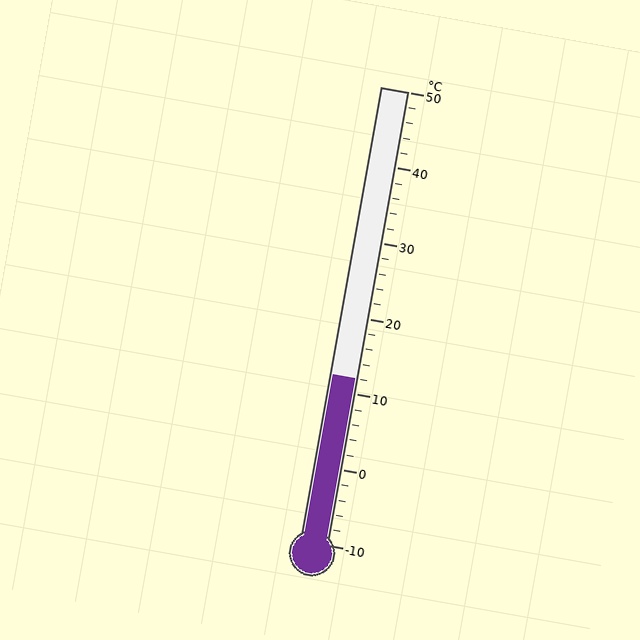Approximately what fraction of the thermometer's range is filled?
The thermometer is filled to approximately 35% of its range.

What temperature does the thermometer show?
The thermometer shows approximately 12°C.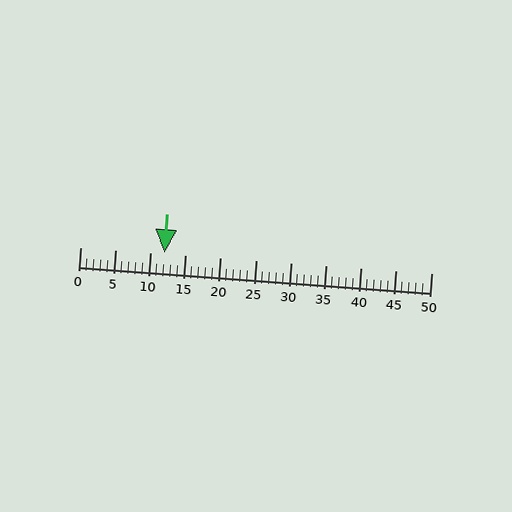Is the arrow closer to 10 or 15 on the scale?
The arrow is closer to 10.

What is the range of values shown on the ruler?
The ruler shows values from 0 to 50.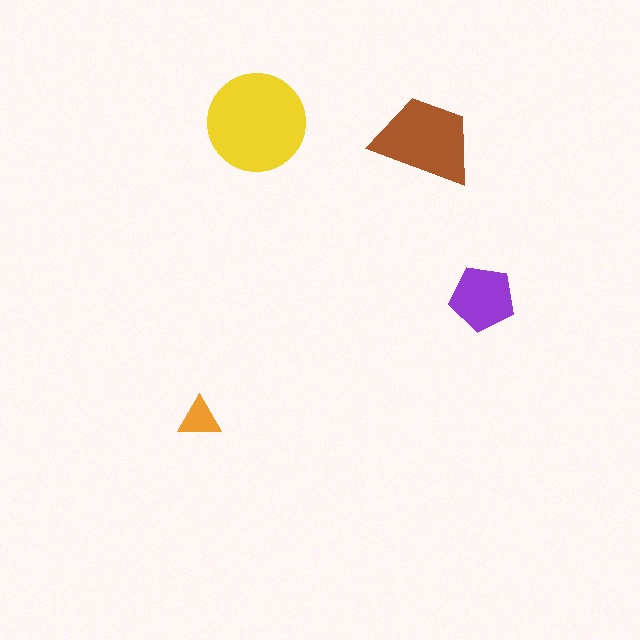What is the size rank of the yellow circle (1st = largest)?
1st.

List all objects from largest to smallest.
The yellow circle, the brown trapezoid, the purple pentagon, the orange triangle.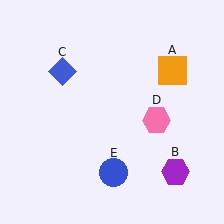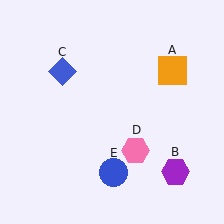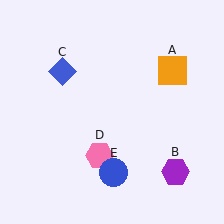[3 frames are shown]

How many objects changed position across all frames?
1 object changed position: pink hexagon (object D).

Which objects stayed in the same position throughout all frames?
Orange square (object A) and purple hexagon (object B) and blue diamond (object C) and blue circle (object E) remained stationary.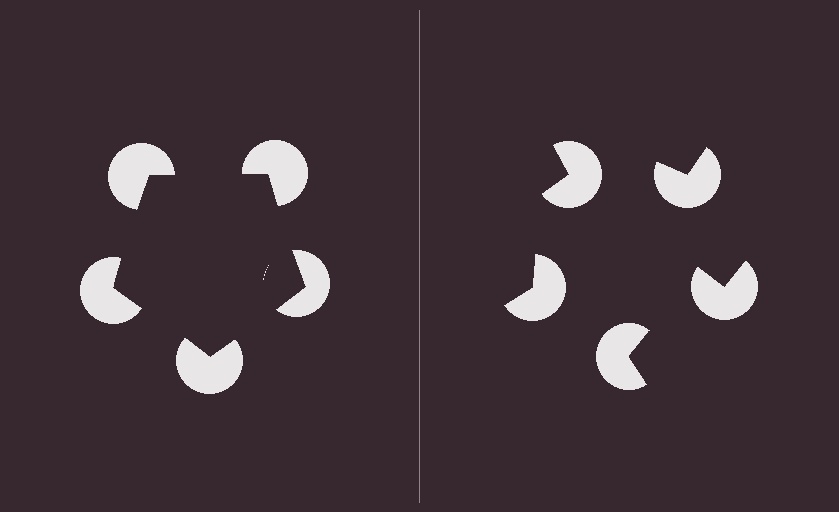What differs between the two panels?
The pac-man discs are positioned identically on both sides; only the wedge orientations differ. On the left they align to a pentagon; on the right they are misaligned.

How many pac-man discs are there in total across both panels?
10 — 5 on each side.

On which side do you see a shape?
An illusory pentagon appears on the left side. On the right side the wedge cuts are rotated, so no coherent shape forms.